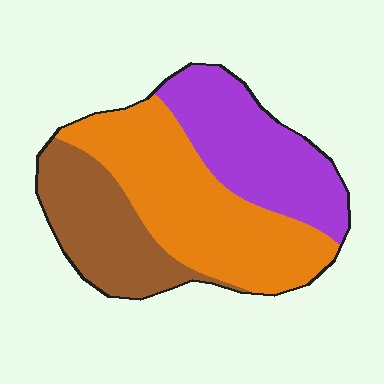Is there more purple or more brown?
Purple.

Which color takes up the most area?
Orange, at roughly 45%.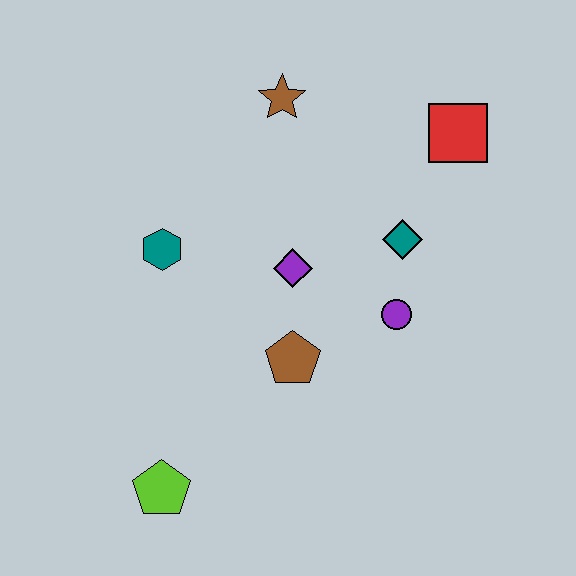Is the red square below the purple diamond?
No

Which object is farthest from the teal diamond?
The lime pentagon is farthest from the teal diamond.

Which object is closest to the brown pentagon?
The purple diamond is closest to the brown pentagon.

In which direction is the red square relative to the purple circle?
The red square is above the purple circle.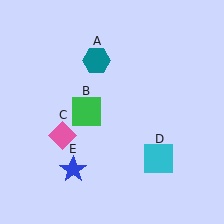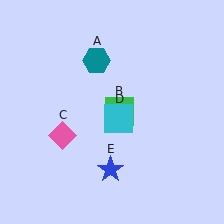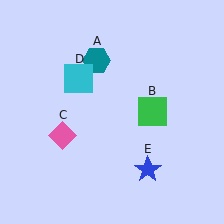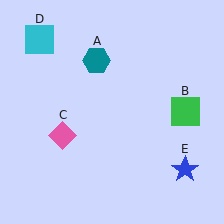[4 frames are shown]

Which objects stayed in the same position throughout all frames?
Teal hexagon (object A) and pink diamond (object C) remained stationary.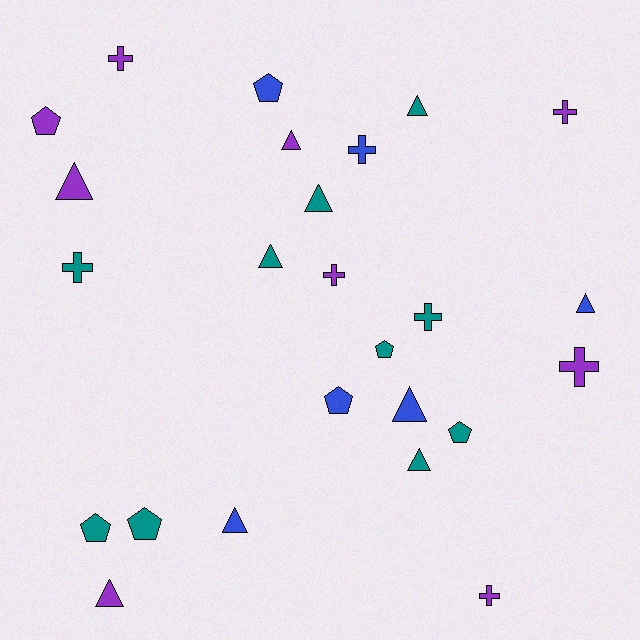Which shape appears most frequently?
Triangle, with 10 objects.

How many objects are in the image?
There are 25 objects.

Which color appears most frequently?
Teal, with 10 objects.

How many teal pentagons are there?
There are 4 teal pentagons.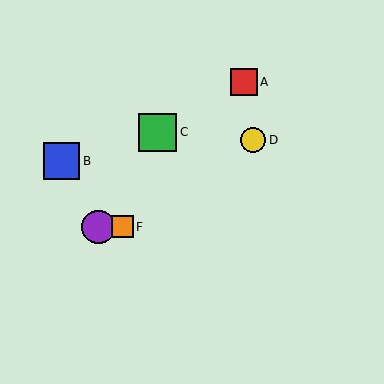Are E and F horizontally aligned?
Yes, both are at y≈227.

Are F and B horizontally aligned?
No, F is at y≈227 and B is at y≈161.